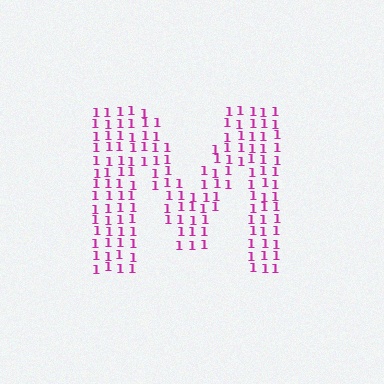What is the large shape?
The large shape is the letter M.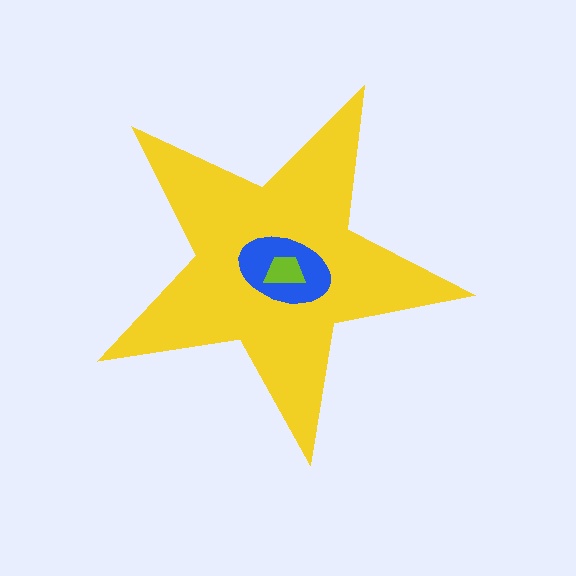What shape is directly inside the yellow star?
The blue ellipse.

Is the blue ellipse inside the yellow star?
Yes.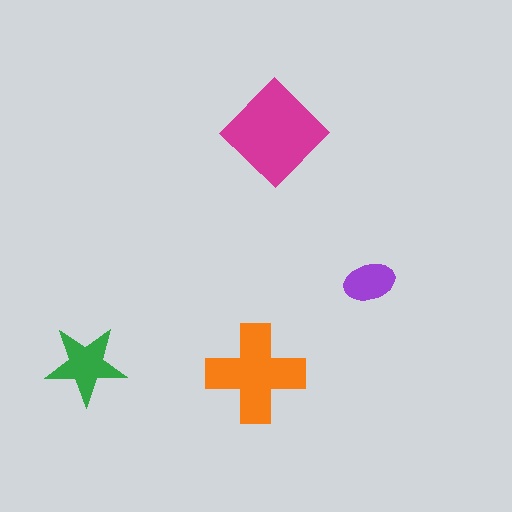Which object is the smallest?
The purple ellipse.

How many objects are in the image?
There are 4 objects in the image.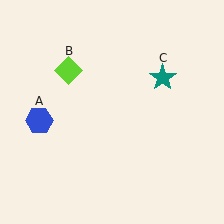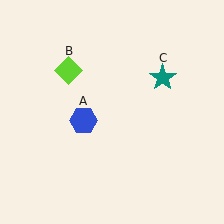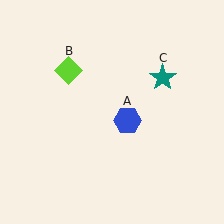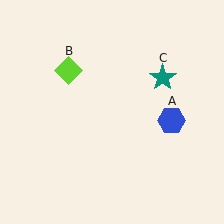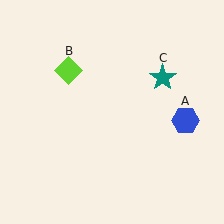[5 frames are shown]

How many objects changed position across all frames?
1 object changed position: blue hexagon (object A).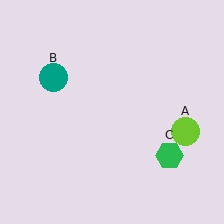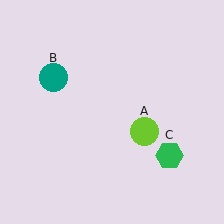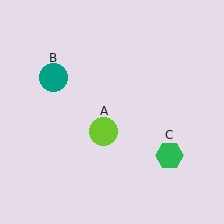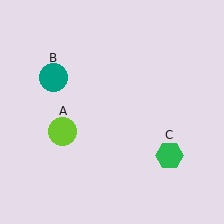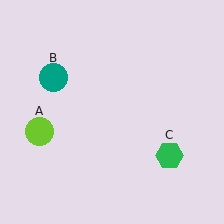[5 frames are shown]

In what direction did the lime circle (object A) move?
The lime circle (object A) moved left.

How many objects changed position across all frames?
1 object changed position: lime circle (object A).